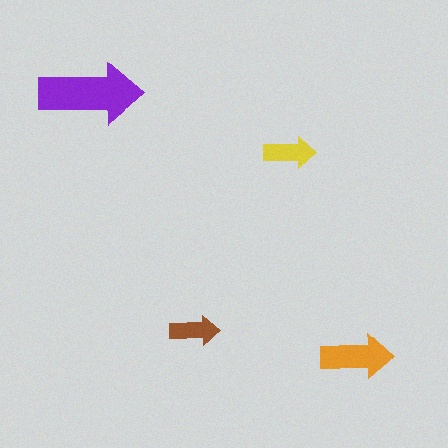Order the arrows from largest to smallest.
the purple one, the orange one, the yellow one, the brown one.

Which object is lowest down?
The orange arrow is bottommost.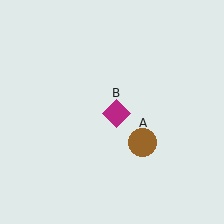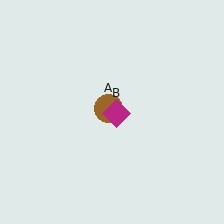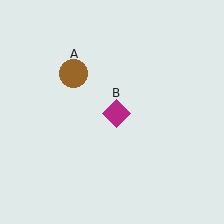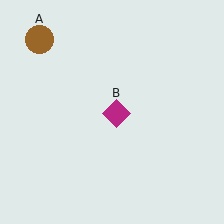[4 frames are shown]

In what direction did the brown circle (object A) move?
The brown circle (object A) moved up and to the left.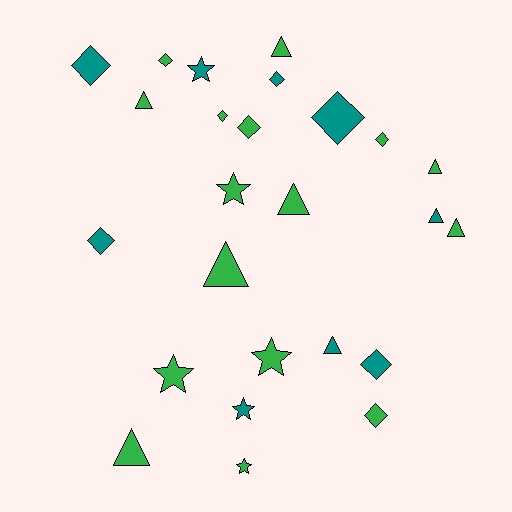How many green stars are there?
There are 4 green stars.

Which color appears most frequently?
Green, with 16 objects.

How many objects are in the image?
There are 25 objects.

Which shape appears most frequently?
Diamond, with 10 objects.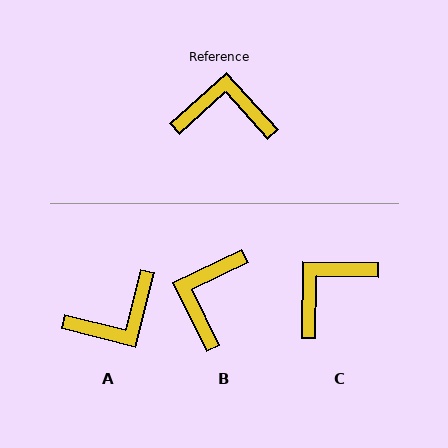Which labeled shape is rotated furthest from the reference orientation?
A, about 146 degrees away.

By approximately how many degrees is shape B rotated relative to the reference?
Approximately 74 degrees counter-clockwise.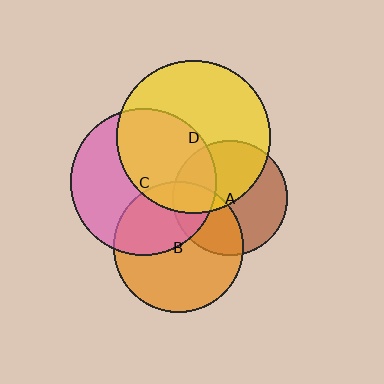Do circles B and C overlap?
Yes.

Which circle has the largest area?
Circle D (yellow).